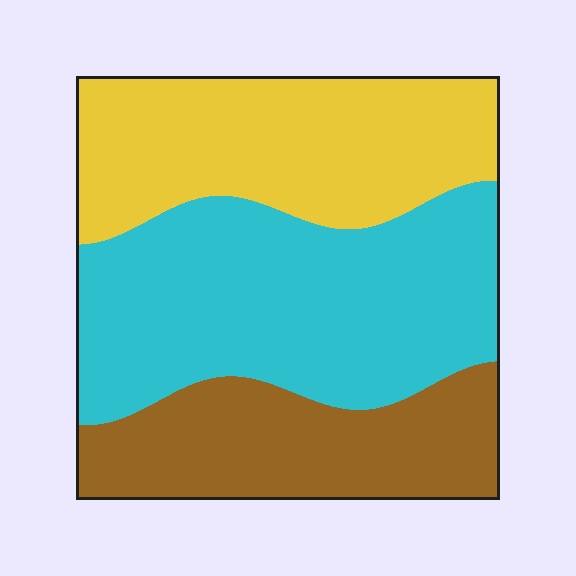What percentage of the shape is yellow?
Yellow takes up about one third (1/3) of the shape.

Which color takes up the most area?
Cyan, at roughly 45%.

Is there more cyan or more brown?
Cyan.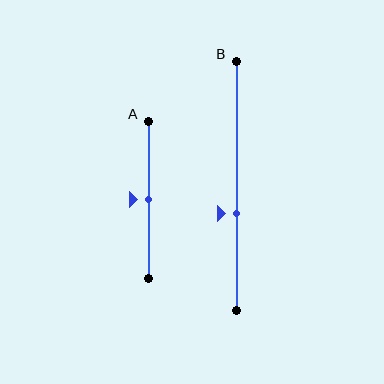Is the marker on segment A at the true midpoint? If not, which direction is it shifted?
Yes, the marker on segment A is at the true midpoint.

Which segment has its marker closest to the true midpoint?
Segment A has its marker closest to the true midpoint.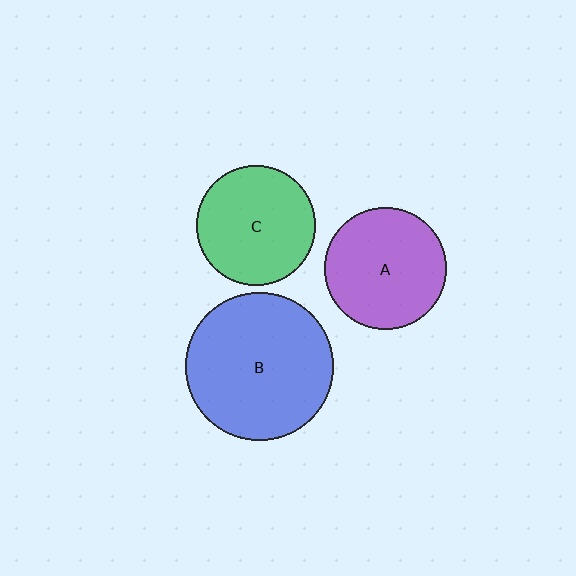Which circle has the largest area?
Circle B (blue).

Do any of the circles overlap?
No, none of the circles overlap.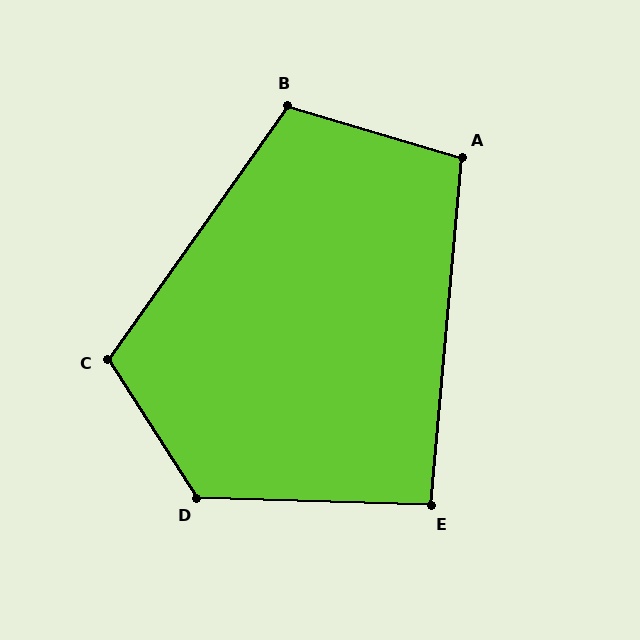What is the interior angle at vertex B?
Approximately 109 degrees (obtuse).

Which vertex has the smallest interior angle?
E, at approximately 93 degrees.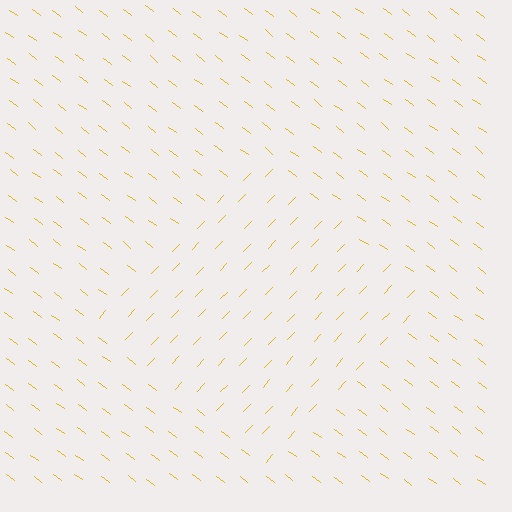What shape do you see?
I see a diamond.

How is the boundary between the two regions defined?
The boundary is defined purely by a change in line orientation (approximately 84 degrees difference). All lines are the same color and thickness.